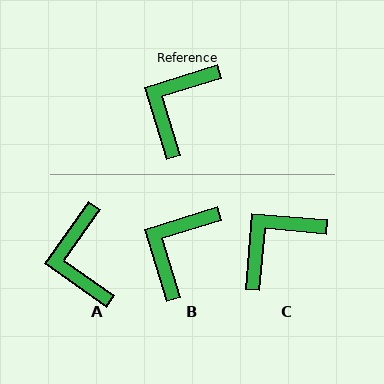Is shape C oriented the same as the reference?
No, it is off by about 22 degrees.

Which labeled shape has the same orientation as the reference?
B.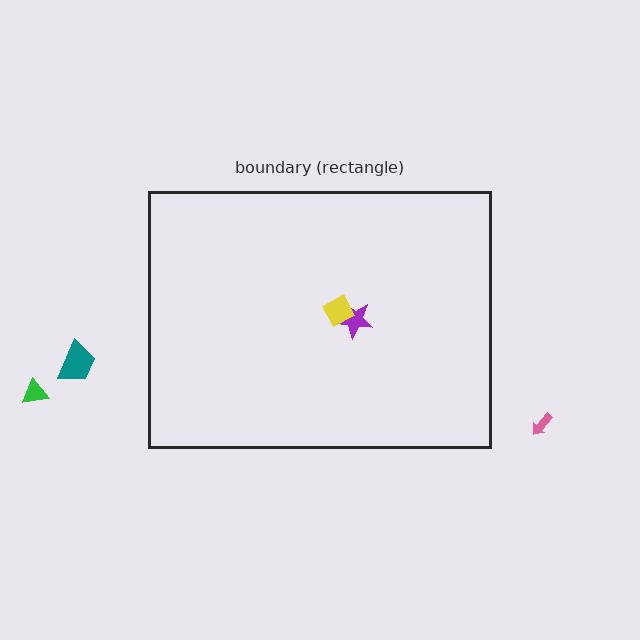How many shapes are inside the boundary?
2 inside, 3 outside.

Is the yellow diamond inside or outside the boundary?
Inside.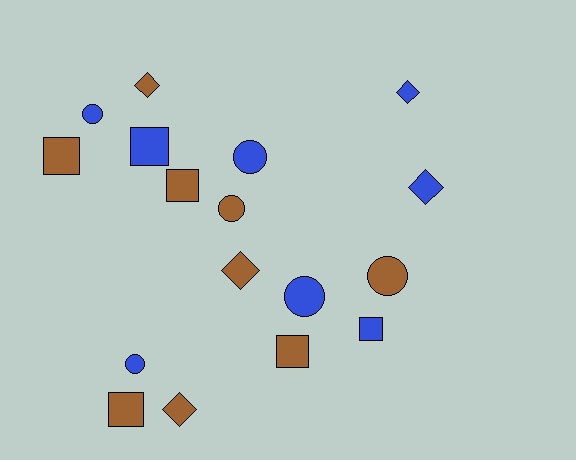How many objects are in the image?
There are 17 objects.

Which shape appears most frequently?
Square, with 6 objects.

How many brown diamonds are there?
There are 3 brown diamonds.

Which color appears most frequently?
Brown, with 9 objects.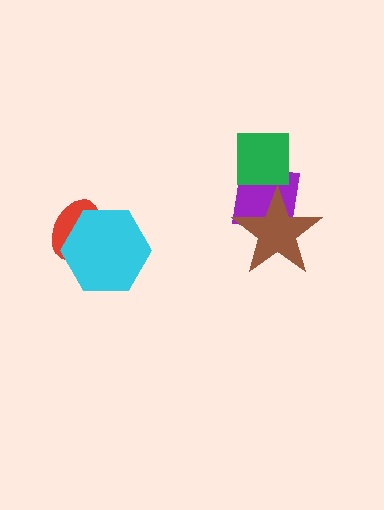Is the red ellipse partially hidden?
Yes, it is partially covered by another shape.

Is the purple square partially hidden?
Yes, it is partially covered by another shape.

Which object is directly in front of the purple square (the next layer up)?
The green square is directly in front of the purple square.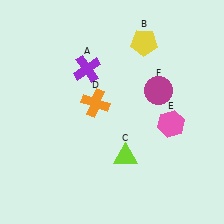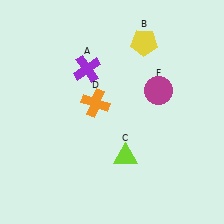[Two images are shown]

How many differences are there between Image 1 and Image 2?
There is 1 difference between the two images.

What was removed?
The pink hexagon (E) was removed in Image 2.